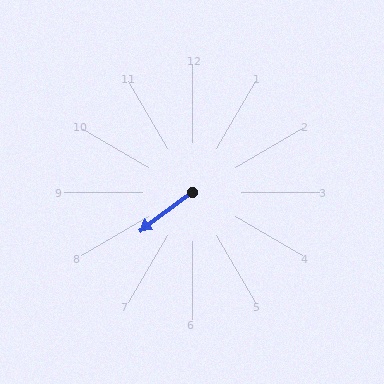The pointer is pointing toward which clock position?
Roughly 8 o'clock.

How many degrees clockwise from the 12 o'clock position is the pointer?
Approximately 233 degrees.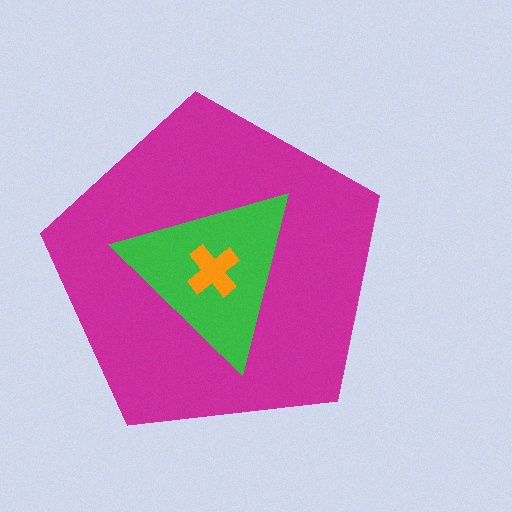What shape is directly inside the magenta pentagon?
The green triangle.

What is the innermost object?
The orange cross.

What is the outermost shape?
The magenta pentagon.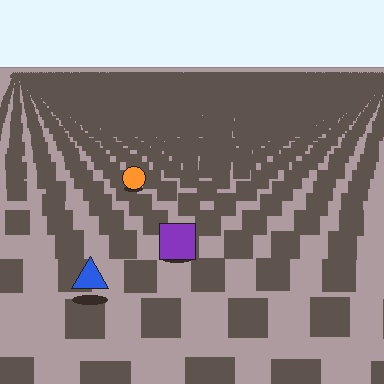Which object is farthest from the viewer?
The orange circle is farthest from the viewer. It appears smaller and the ground texture around it is denser.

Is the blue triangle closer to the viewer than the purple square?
Yes. The blue triangle is closer — you can tell from the texture gradient: the ground texture is coarser near it.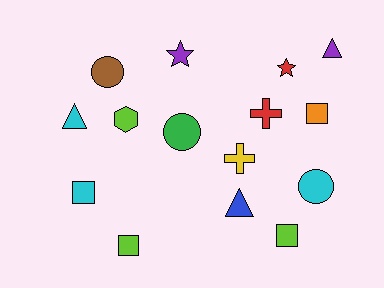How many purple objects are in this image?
There are 2 purple objects.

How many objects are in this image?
There are 15 objects.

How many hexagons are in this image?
There is 1 hexagon.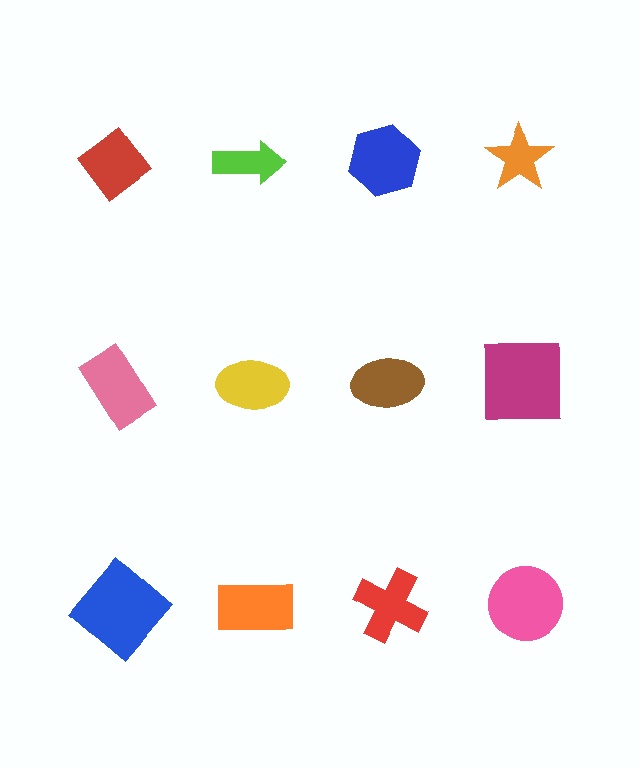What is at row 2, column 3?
A brown ellipse.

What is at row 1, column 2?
A lime arrow.